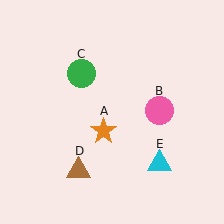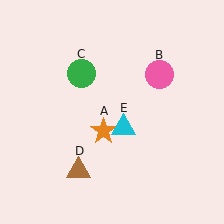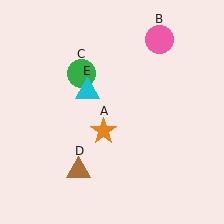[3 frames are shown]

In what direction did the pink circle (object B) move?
The pink circle (object B) moved up.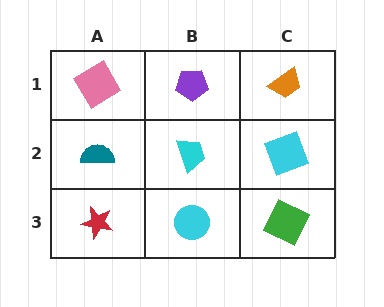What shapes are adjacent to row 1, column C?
A cyan square (row 2, column C), a purple pentagon (row 1, column B).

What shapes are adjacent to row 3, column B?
A cyan trapezoid (row 2, column B), a red star (row 3, column A), a green square (row 3, column C).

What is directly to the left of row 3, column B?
A red star.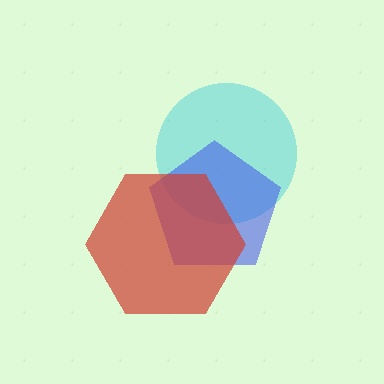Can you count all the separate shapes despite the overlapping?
Yes, there are 3 separate shapes.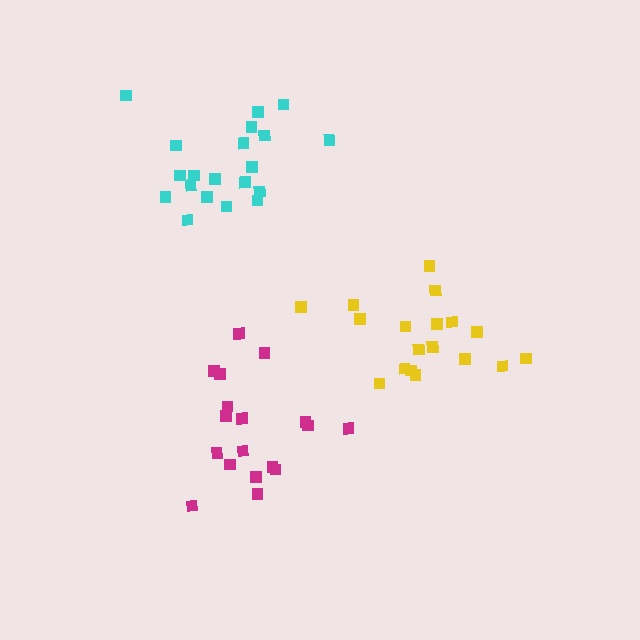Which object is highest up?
The cyan cluster is topmost.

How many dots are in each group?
Group 1: 20 dots, Group 2: 18 dots, Group 3: 18 dots (56 total).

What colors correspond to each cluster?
The clusters are colored: cyan, yellow, magenta.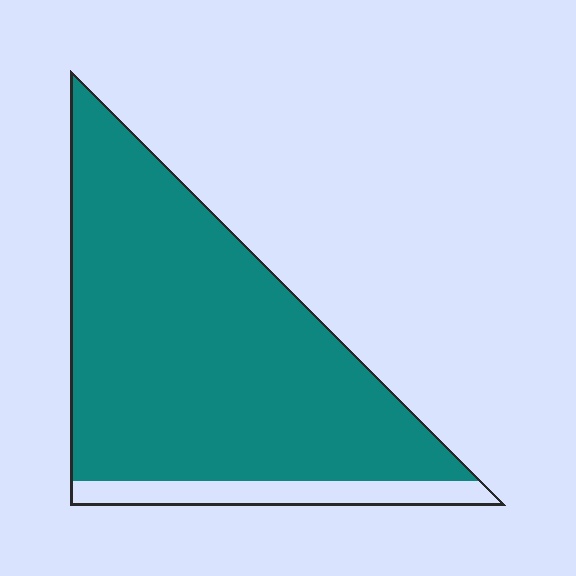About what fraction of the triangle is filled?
About nine tenths (9/10).